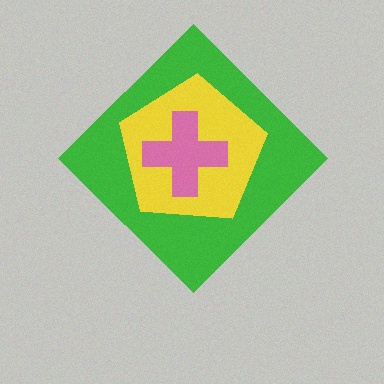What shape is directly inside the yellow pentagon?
The pink cross.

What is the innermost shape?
The pink cross.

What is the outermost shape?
The green diamond.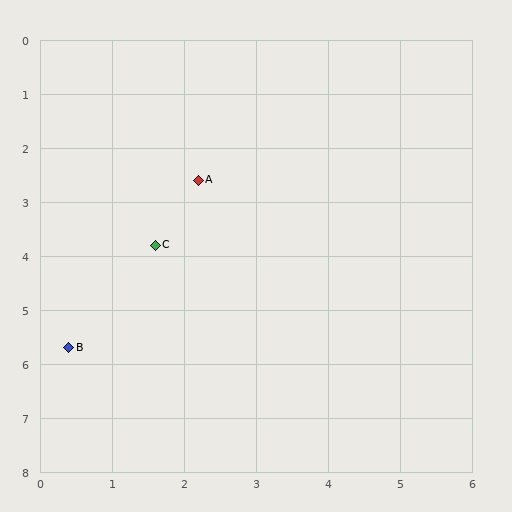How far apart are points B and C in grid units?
Points B and C are about 2.2 grid units apart.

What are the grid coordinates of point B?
Point B is at approximately (0.4, 5.7).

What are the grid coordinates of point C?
Point C is at approximately (1.6, 3.8).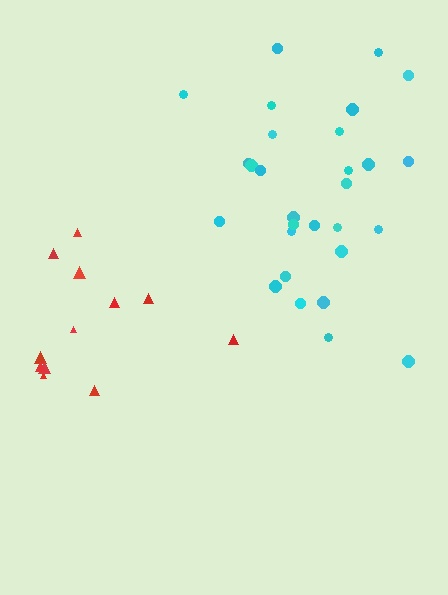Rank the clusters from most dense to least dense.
cyan, red.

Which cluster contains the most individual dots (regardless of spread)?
Cyan (29).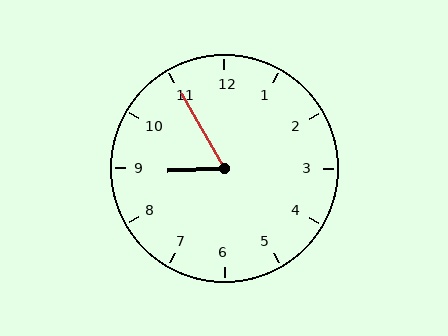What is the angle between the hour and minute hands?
Approximately 62 degrees.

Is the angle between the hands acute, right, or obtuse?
It is acute.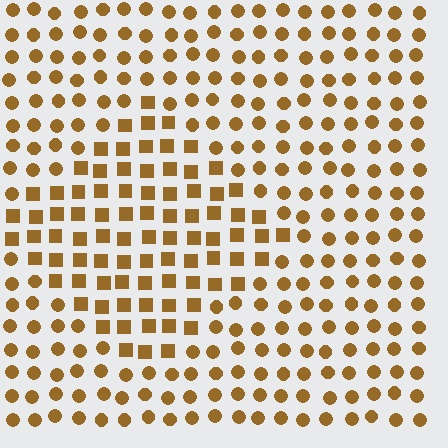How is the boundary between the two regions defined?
The boundary is defined by a change in element shape: squares inside vs. circles outside. All elements share the same color and spacing.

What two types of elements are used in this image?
The image uses squares inside the diamond region and circles outside it.